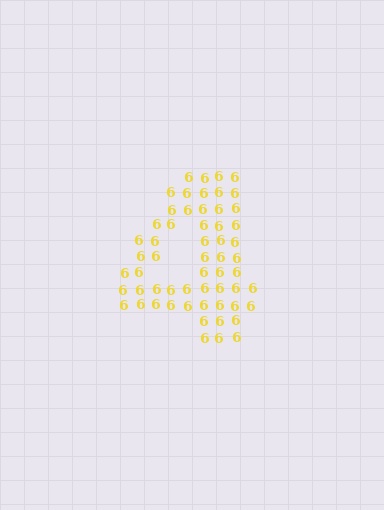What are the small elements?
The small elements are digit 6's.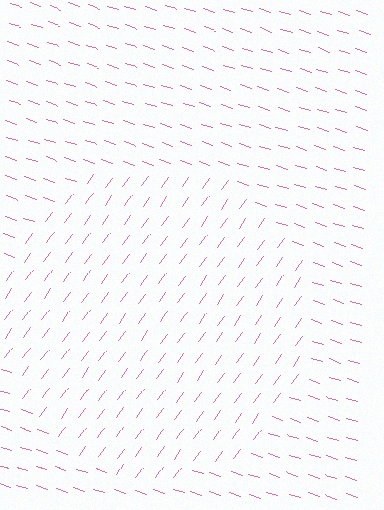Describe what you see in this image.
The image is filled with small pink line segments. A circle region in the image has lines oriented differently from the surrounding lines, creating a visible texture boundary.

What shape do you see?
I see a circle.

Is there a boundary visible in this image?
Yes, there is a texture boundary formed by a change in line orientation.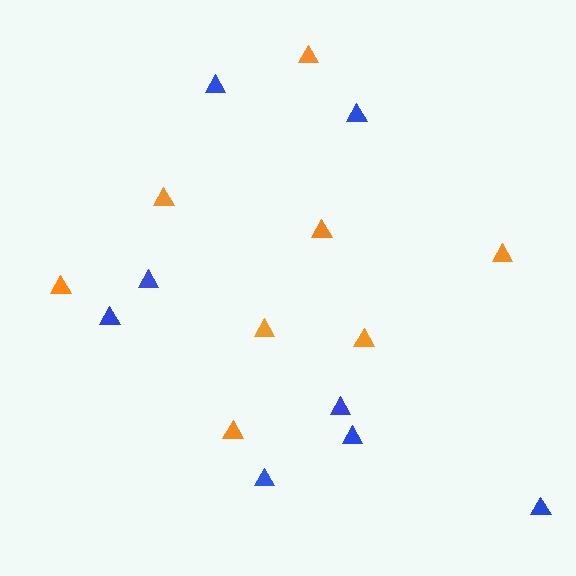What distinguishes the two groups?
There are 2 groups: one group of blue triangles (8) and one group of orange triangles (8).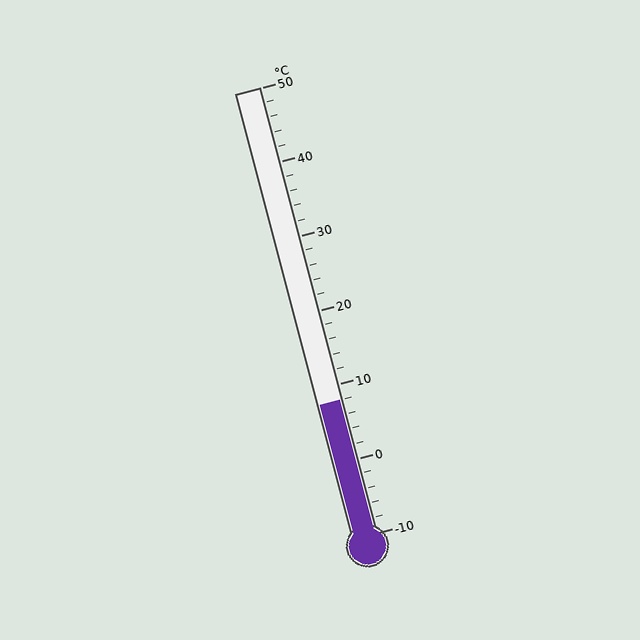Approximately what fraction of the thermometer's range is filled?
The thermometer is filled to approximately 30% of its range.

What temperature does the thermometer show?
The thermometer shows approximately 8°C.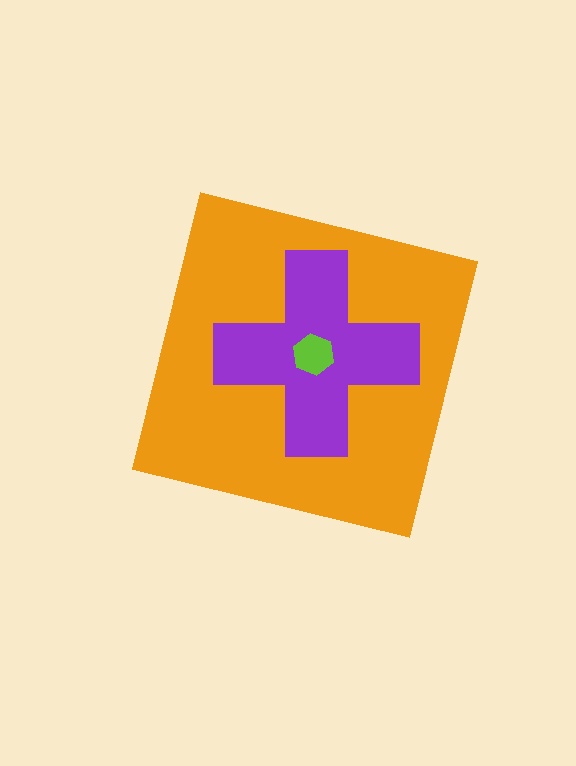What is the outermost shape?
The orange square.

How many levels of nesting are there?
3.